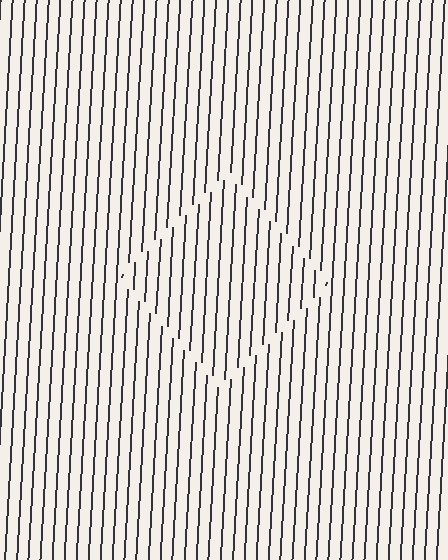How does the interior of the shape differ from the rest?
The interior of the shape contains the same grating, shifted by half a period — the contour is defined by the phase discontinuity where line-ends from the inner and outer gratings abut.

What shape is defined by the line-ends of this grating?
An illusory square. The interior of the shape contains the same grating, shifted by half a period — the contour is defined by the phase discontinuity where line-ends from the inner and outer gratings abut.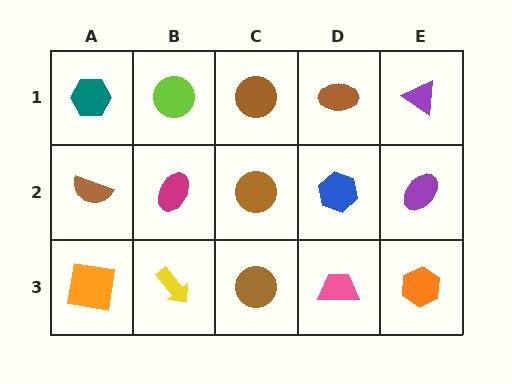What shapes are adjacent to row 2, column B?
A lime circle (row 1, column B), a yellow arrow (row 3, column B), a brown semicircle (row 2, column A), a brown circle (row 2, column C).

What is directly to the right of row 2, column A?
A magenta ellipse.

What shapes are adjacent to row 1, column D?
A blue hexagon (row 2, column D), a brown circle (row 1, column C), a purple triangle (row 1, column E).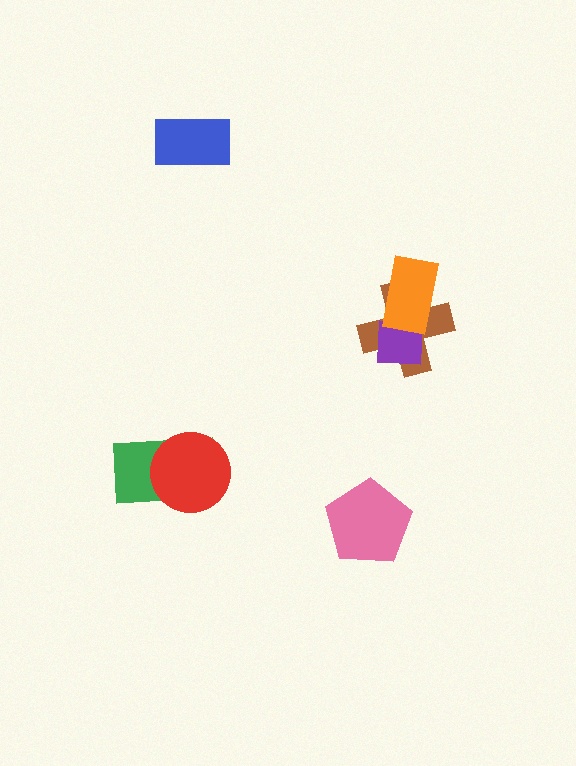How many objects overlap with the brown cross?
2 objects overlap with the brown cross.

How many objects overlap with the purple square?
2 objects overlap with the purple square.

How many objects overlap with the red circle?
1 object overlaps with the red circle.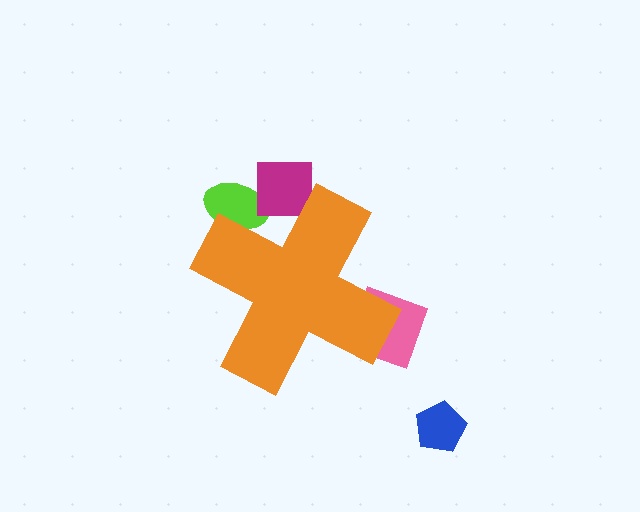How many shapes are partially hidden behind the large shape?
3 shapes are partially hidden.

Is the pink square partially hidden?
Yes, the pink square is partially hidden behind the orange cross.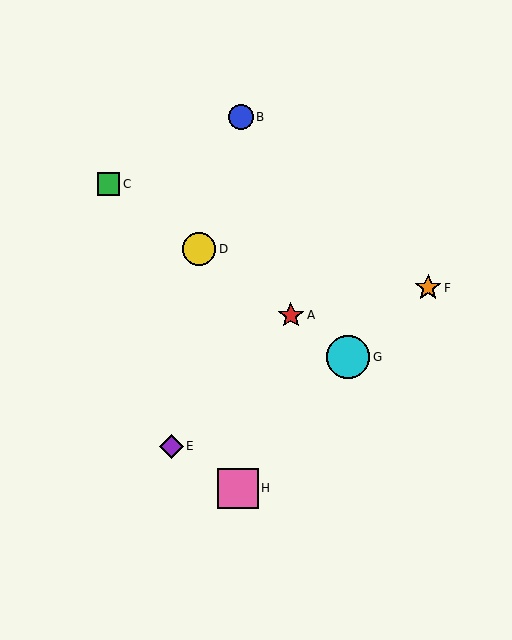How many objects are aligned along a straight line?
4 objects (A, C, D, G) are aligned along a straight line.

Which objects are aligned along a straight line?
Objects A, C, D, G are aligned along a straight line.